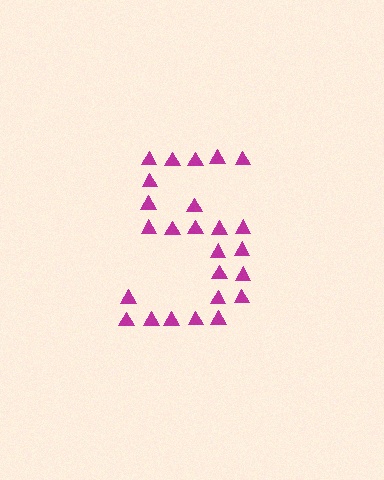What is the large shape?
The large shape is the digit 5.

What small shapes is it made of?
It is made of small triangles.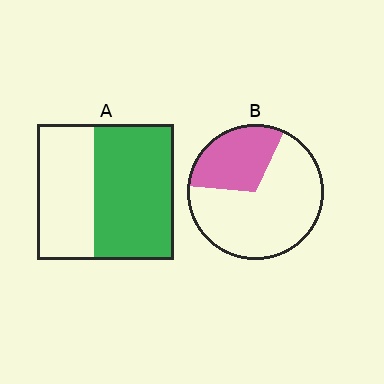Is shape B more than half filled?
No.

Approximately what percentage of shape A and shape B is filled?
A is approximately 60% and B is approximately 30%.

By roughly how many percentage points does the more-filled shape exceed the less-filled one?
By roughly 30 percentage points (A over B).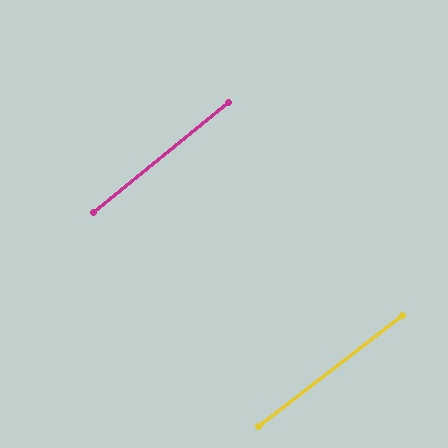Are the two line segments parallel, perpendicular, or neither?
Parallel — their directions differ by only 1.2°.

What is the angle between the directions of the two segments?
Approximately 1 degree.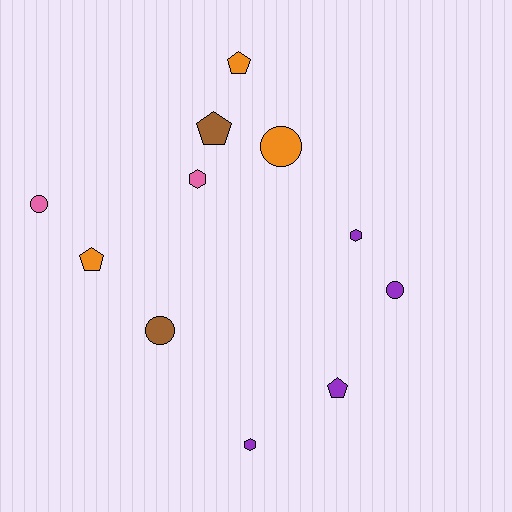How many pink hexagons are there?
There is 1 pink hexagon.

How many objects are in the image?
There are 11 objects.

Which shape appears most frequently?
Circle, with 4 objects.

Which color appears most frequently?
Purple, with 4 objects.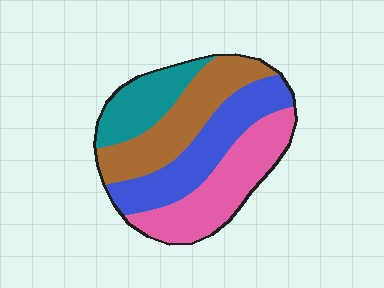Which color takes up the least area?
Teal, at roughly 15%.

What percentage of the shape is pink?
Pink covers 29% of the shape.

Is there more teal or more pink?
Pink.